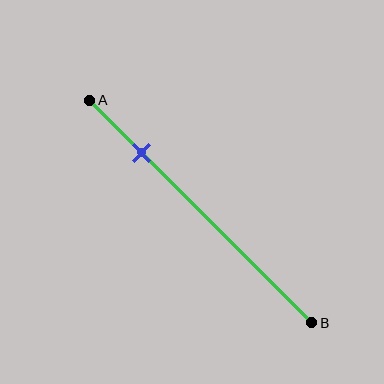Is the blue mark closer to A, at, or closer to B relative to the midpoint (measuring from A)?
The blue mark is closer to point A than the midpoint of segment AB.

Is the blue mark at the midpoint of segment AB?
No, the mark is at about 25% from A, not at the 50% midpoint.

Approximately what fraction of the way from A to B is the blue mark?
The blue mark is approximately 25% of the way from A to B.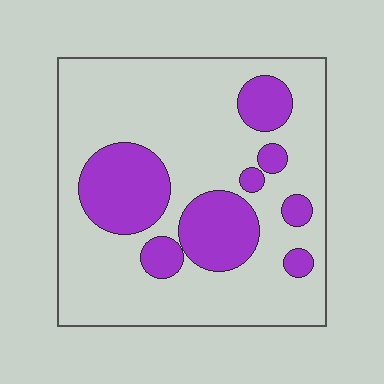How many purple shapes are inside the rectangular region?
8.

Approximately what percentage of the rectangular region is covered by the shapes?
Approximately 25%.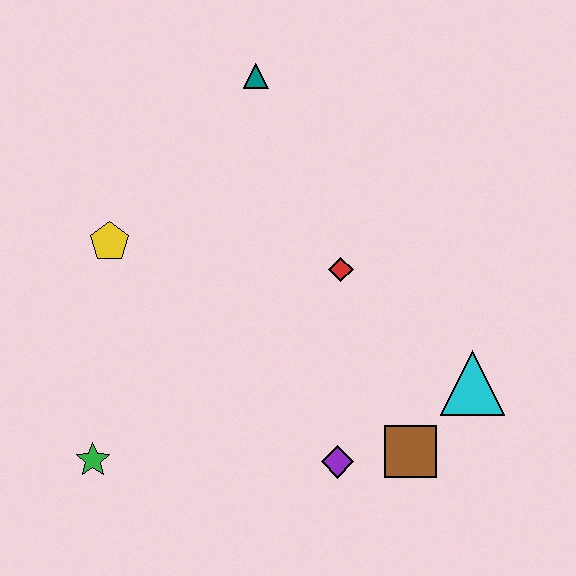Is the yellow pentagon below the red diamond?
No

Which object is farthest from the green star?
The teal triangle is farthest from the green star.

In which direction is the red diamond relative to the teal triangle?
The red diamond is below the teal triangle.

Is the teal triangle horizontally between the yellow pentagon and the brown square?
Yes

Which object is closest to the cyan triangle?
The brown square is closest to the cyan triangle.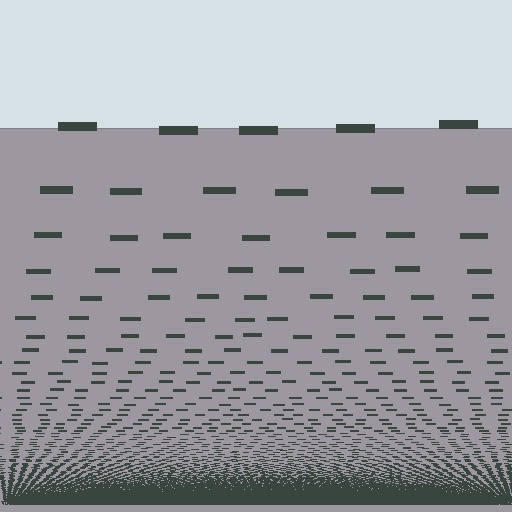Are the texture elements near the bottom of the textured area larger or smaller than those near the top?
Smaller. The gradient is inverted — elements near the bottom are smaller and denser.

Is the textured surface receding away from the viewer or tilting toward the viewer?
The surface appears to tilt toward the viewer. Texture elements get larger and sparser toward the top.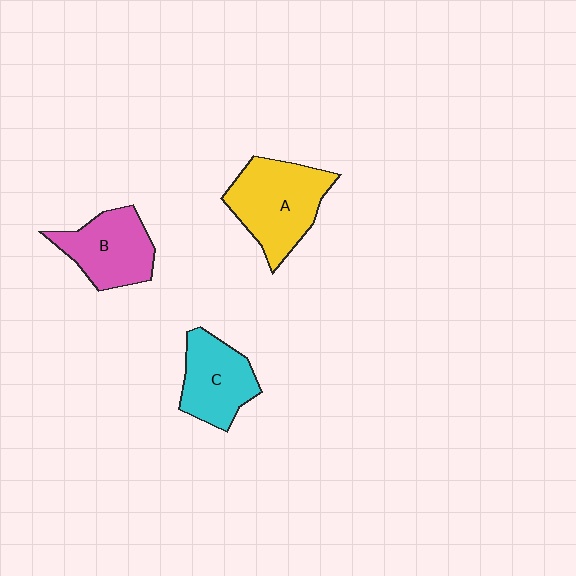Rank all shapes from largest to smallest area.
From largest to smallest: A (yellow), B (pink), C (cyan).